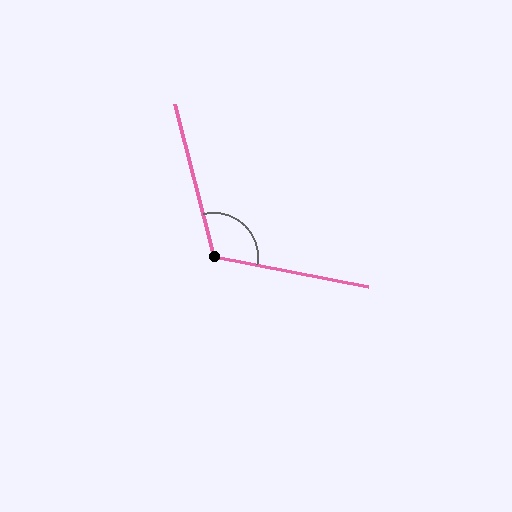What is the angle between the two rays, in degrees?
Approximately 115 degrees.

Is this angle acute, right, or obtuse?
It is obtuse.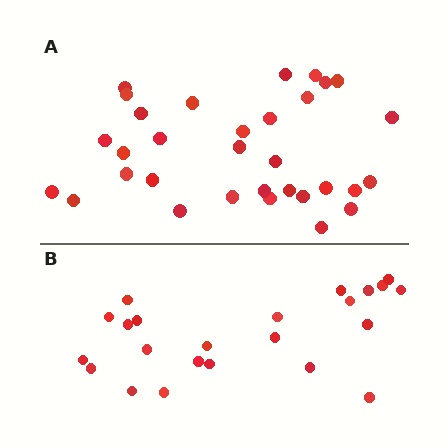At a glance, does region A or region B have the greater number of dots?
Region A (the top region) has more dots.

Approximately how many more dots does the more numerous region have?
Region A has roughly 8 or so more dots than region B.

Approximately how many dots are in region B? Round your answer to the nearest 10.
About 20 dots. (The exact count is 23, which rounds to 20.)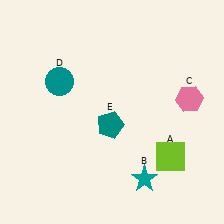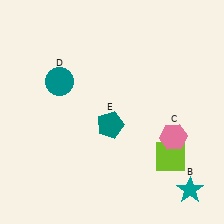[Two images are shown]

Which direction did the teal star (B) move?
The teal star (B) moved right.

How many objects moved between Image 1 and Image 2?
2 objects moved between the two images.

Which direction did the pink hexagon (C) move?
The pink hexagon (C) moved down.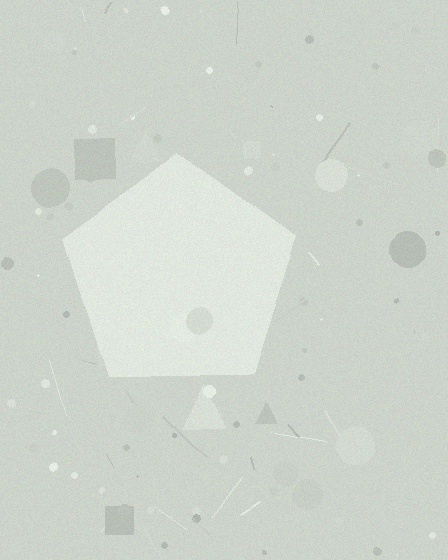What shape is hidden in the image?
A pentagon is hidden in the image.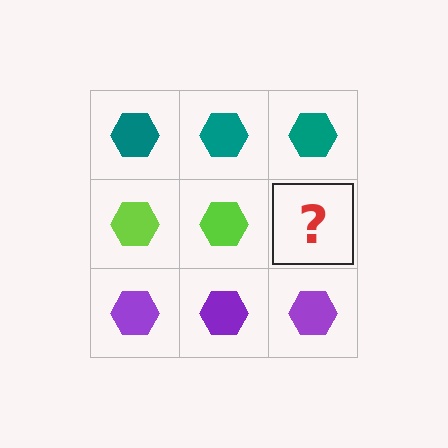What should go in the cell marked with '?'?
The missing cell should contain a lime hexagon.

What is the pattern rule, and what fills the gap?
The rule is that each row has a consistent color. The gap should be filled with a lime hexagon.